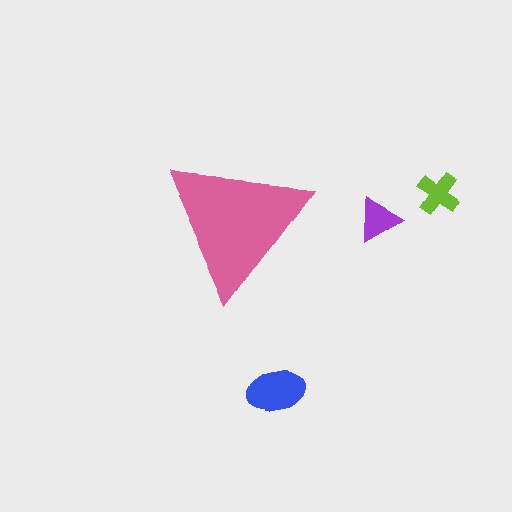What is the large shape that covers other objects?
A pink triangle.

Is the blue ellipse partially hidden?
No, the blue ellipse is fully visible.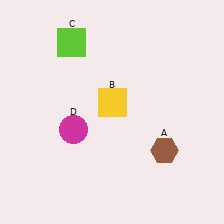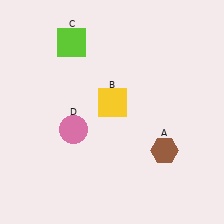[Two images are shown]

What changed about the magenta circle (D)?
In Image 1, D is magenta. In Image 2, it changed to pink.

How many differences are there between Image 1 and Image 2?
There is 1 difference between the two images.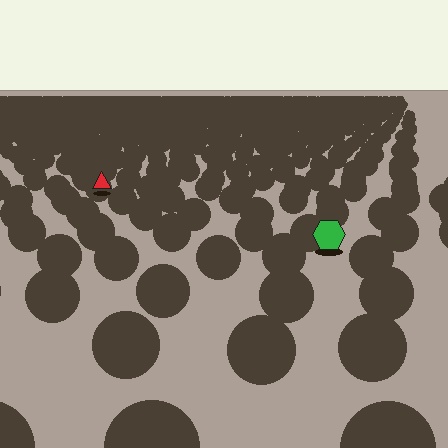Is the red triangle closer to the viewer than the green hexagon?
No. The green hexagon is closer — you can tell from the texture gradient: the ground texture is coarser near it.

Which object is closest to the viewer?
The green hexagon is closest. The texture marks near it are larger and more spread out.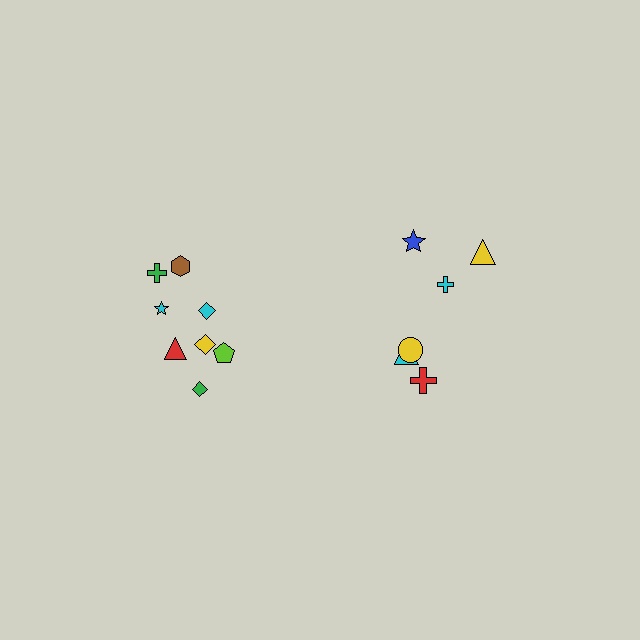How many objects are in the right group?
There are 6 objects.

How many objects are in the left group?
There are 8 objects.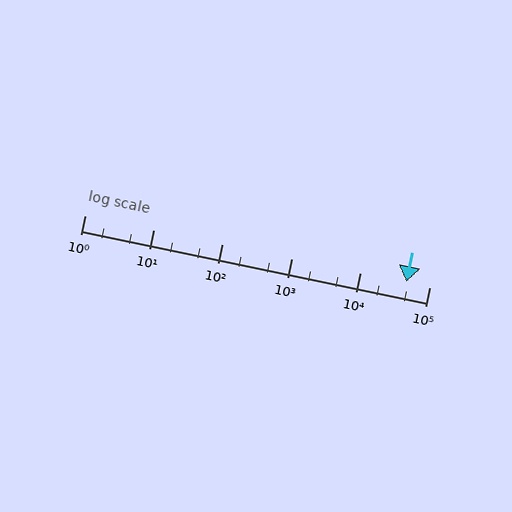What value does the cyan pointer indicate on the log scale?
The pointer indicates approximately 47000.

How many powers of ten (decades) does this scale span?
The scale spans 5 decades, from 1 to 100000.